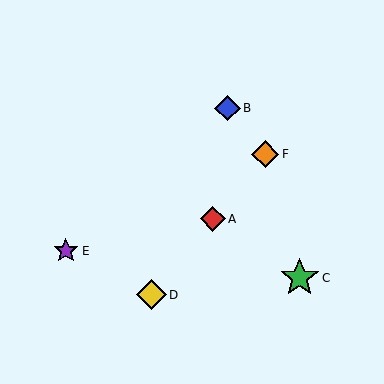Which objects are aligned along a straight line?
Objects A, D, F are aligned along a straight line.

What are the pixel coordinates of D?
Object D is at (152, 295).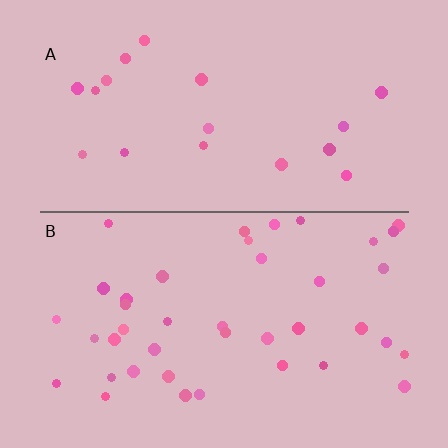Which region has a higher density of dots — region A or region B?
B (the bottom).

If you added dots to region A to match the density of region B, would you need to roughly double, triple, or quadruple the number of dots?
Approximately double.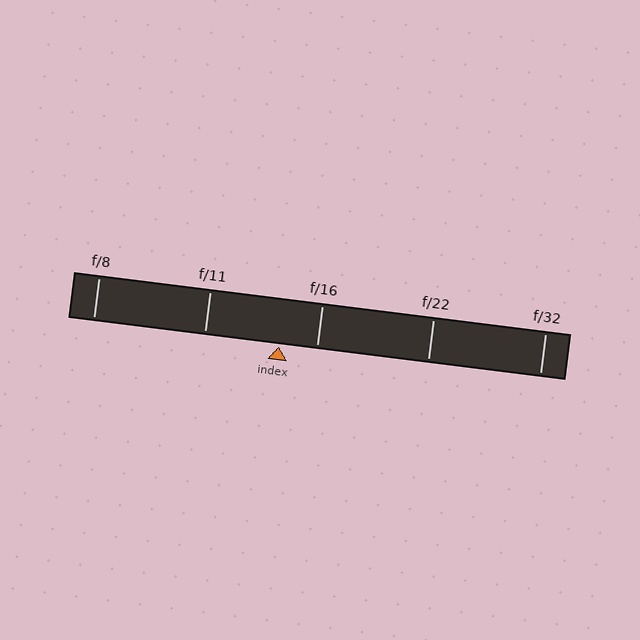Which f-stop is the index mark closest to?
The index mark is closest to f/16.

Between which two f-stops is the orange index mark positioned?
The index mark is between f/11 and f/16.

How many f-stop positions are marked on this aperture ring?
There are 5 f-stop positions marked.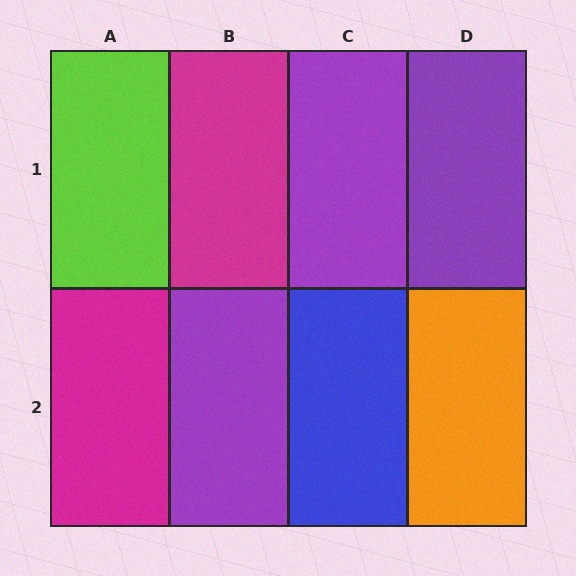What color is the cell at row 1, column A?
Lime.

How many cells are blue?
1 cell is blue.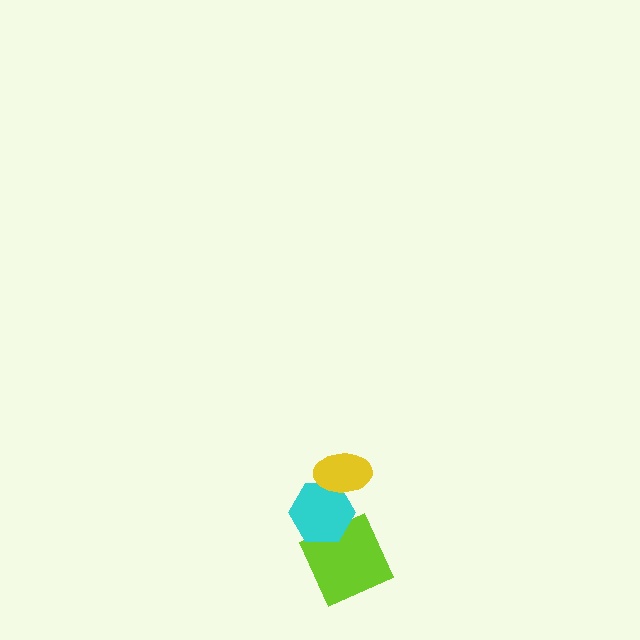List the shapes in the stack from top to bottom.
From top to bottom: the yellow ellipse, the cyan hexagon, the lime square.